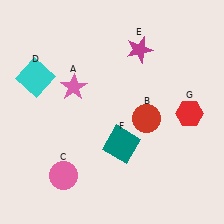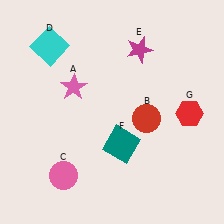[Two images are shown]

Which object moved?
The cyan square (D) moved up.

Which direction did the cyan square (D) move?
The cyan square (D) moved up.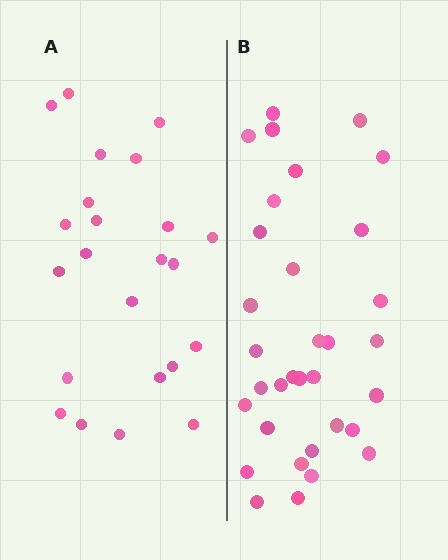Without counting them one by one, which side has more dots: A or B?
Region B (the right region) has more dots.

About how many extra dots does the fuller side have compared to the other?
Region B has roughly 10 or so more dots than region A.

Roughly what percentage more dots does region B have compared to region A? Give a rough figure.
About 45% more.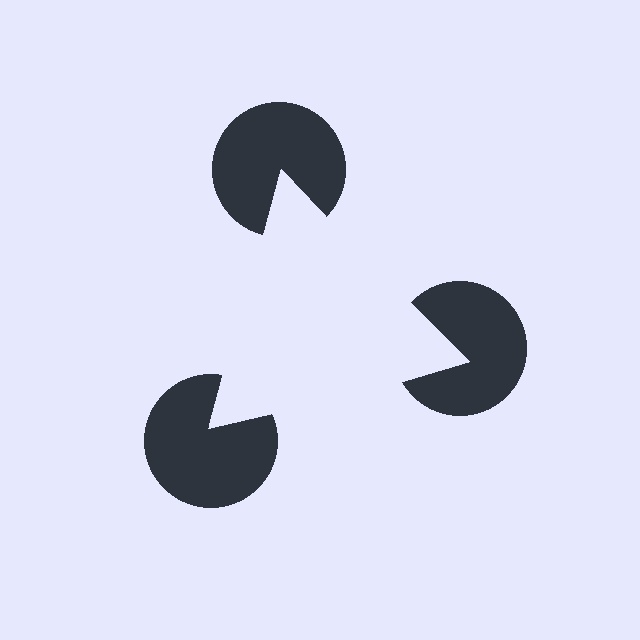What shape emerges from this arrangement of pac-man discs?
An illusory triangle — its edges are inferred from the aligned wedge cuts in the pac-man discs, not physically drawn.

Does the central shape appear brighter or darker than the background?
It typically appears slightly brighter than the background, even though no actual brightness change is drawn.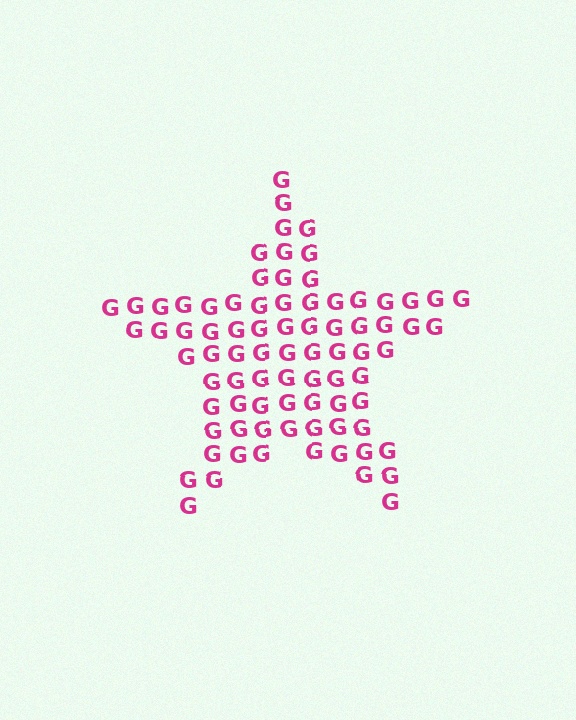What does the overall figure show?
The overall figure shows a star.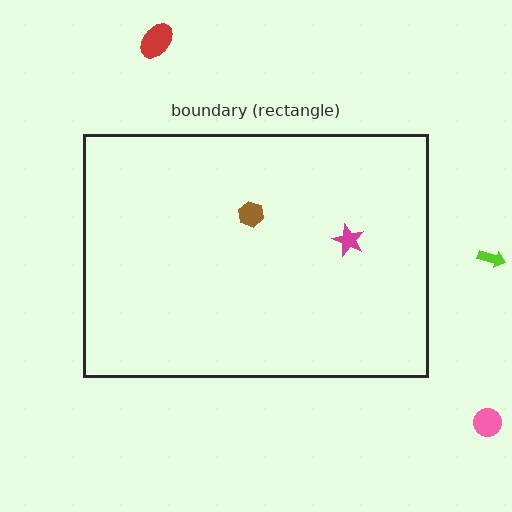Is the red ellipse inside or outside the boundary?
Outside.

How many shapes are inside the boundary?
2 inside, 3 outside.